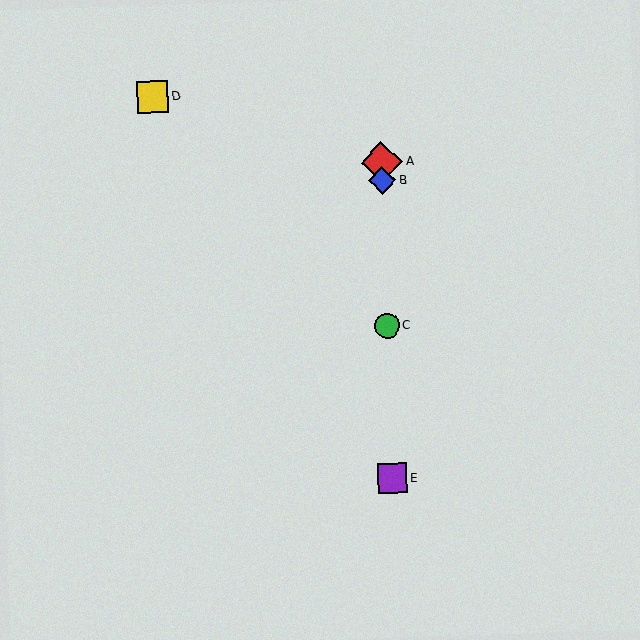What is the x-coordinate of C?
Object C is at x≈387.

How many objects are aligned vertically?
4 objects (A, B, C, E) are aligned vertically.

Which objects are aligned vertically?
Objects A, B, C, E are aligned vertically.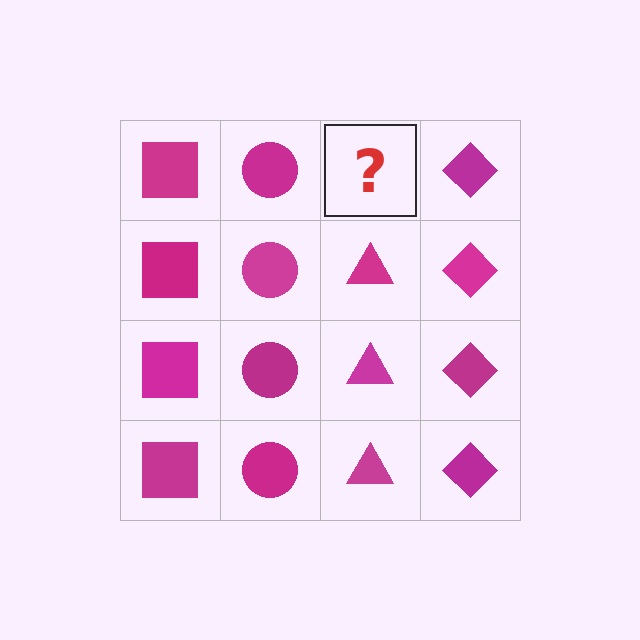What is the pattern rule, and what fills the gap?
The rule is that each column has a consistent shape. The gap should be filled with a magenta triangle.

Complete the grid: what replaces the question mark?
The question mark should be replaced with a magenta triangle.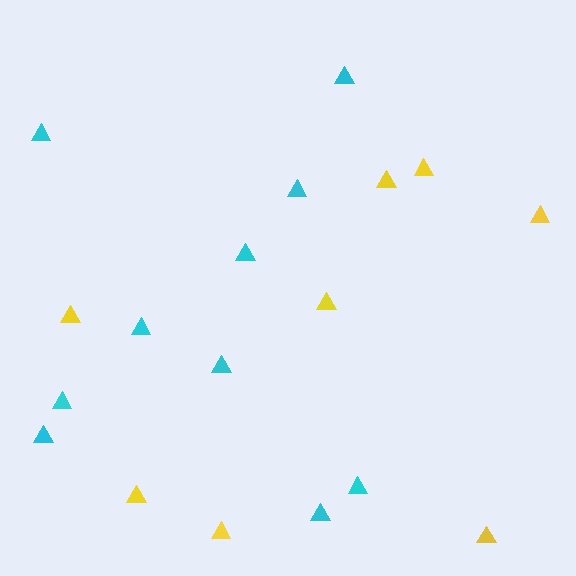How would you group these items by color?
There are 2 groups: one group of cyan triangles (10) and one group of yellow triangles (8).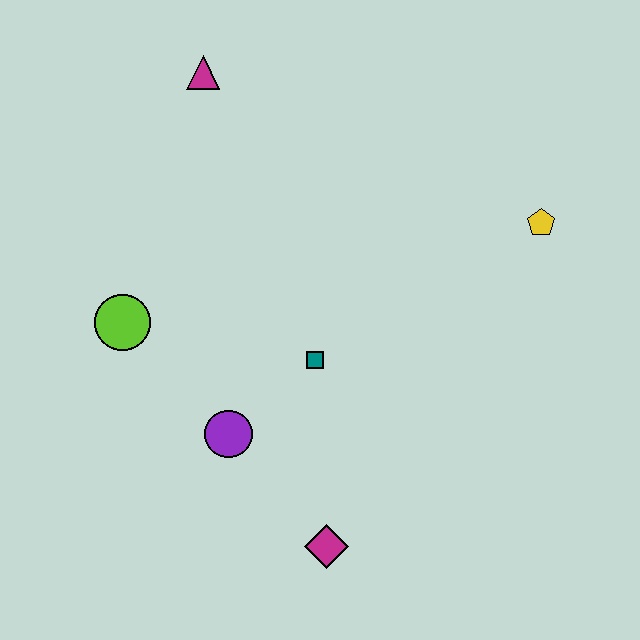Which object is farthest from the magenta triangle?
The magenta diamond is farthest from the magenta triangle.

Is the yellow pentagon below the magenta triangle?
Yes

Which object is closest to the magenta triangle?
The lime circle is closest to the magenta triangle.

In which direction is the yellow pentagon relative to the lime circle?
The yellow pentagon is to the right of the lime circle.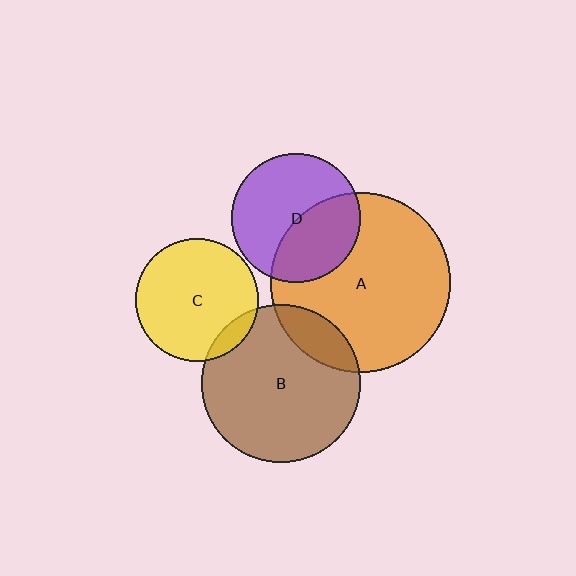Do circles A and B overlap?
Yes.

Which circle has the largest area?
Circle A (orange).